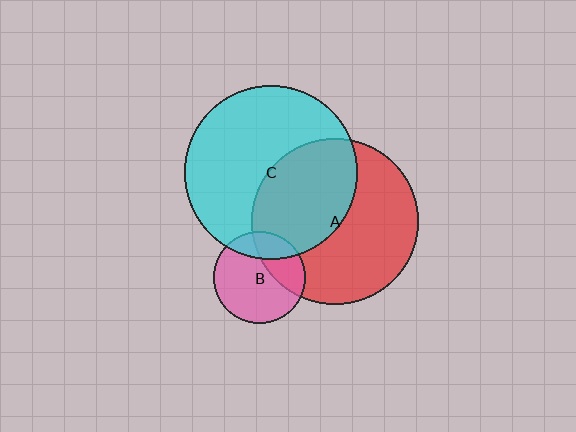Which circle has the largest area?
Circle C (cyan).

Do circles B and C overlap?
Yes.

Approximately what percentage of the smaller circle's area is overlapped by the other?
Approximately 20%.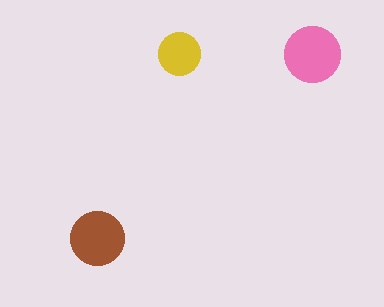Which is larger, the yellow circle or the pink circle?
The pink one.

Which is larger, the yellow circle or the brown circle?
The brown one.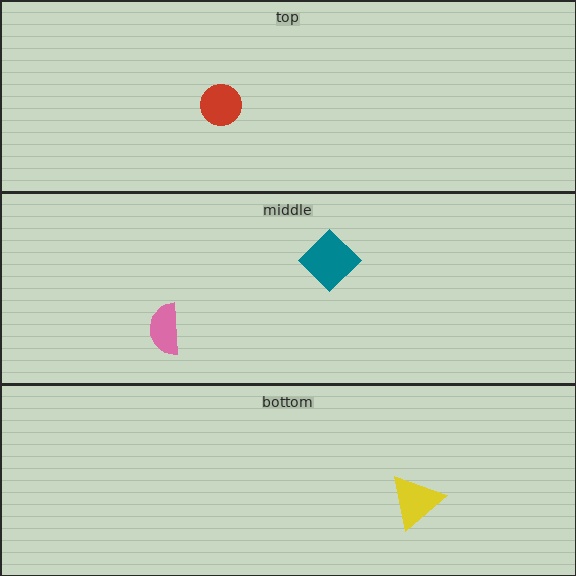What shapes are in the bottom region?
The yellow triangle.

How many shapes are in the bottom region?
1.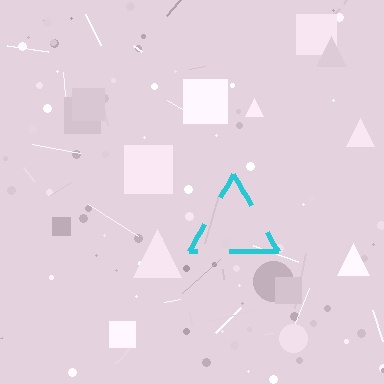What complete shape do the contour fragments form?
The contour fragments form a triangle.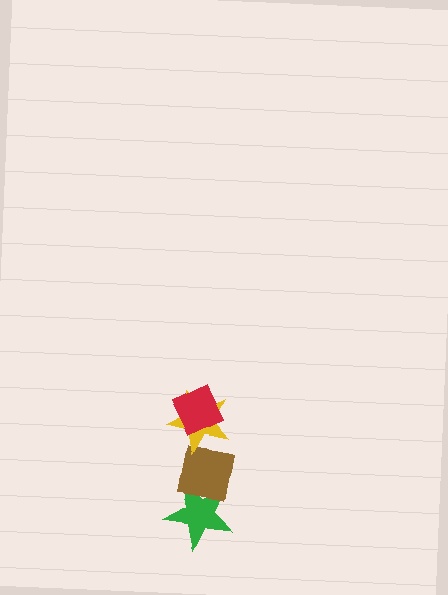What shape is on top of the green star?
The brown square is on top of the green star.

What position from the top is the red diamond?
The red diamond is 1st from the top.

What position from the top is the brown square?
The brown square is 3rd from the top.